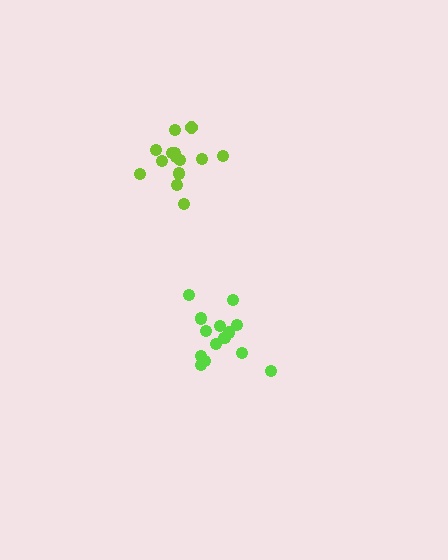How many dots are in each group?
Group 1: 14 dots, Group 2: 14 dots (28 total).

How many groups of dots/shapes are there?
There are 2 groups.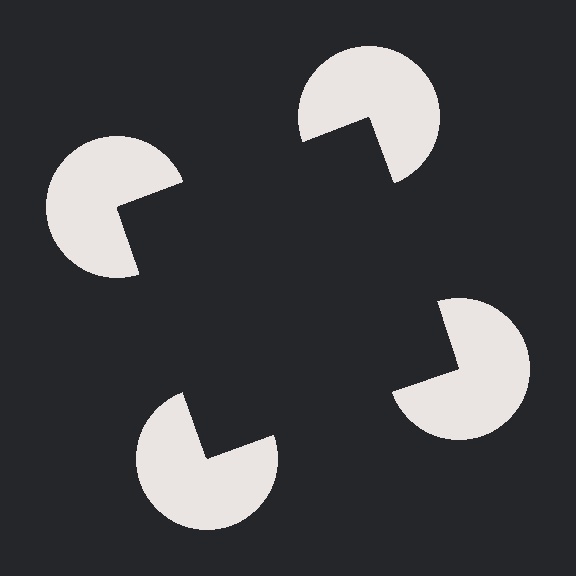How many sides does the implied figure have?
4 sides.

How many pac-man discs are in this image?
There are 4 — one at each vertex of the illusory square.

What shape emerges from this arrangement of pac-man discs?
An illusory square — its edges are inferred from the aligned wedge cuts in the pac-man discs, not physically drawn.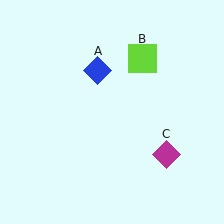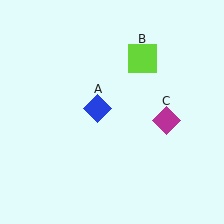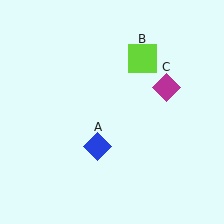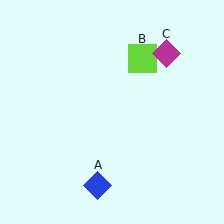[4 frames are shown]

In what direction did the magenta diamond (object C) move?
The magenta diamond (object C) moved up.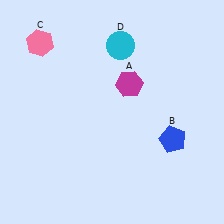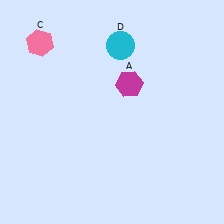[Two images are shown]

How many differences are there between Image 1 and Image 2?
There is 1 difference between the two images.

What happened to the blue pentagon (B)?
The blue pentagon (B) was removed in Image 2. It was in the bottom-right area of Image 1.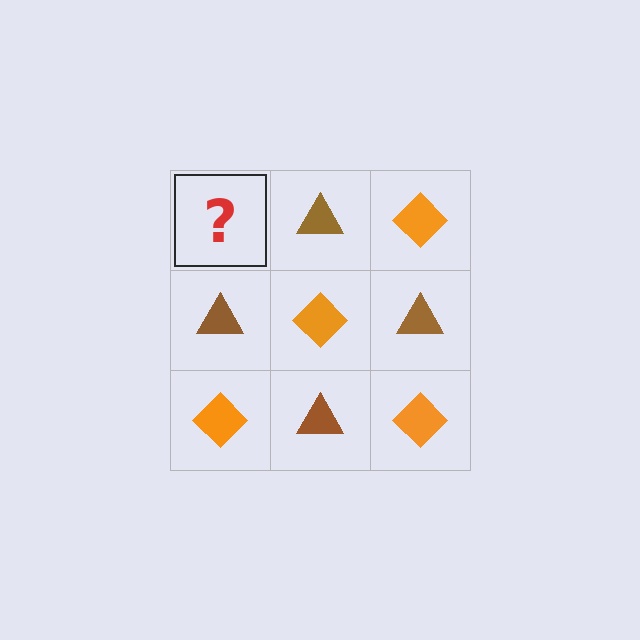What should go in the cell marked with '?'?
The missing cell should contain an orange diamond.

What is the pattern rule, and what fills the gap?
The rule is that it alternates orange diamond and brown triangle in a checkerboard pattern. The gap should be filled with an orange diamond.